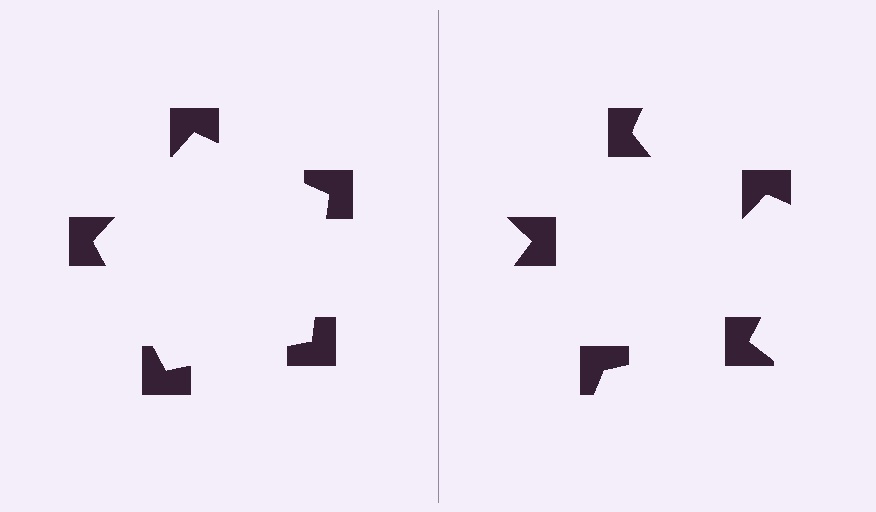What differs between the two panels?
The notched squares are positioned identically on both sides; only the wedge orientations differ. On the left they align to a pentagon; on the right they are misaligned.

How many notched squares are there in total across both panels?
10 — 5 on each side.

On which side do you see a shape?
An illusory pentagon appears on the left side. On the right side the wedge cuts are rotated, so no coherent shape forms.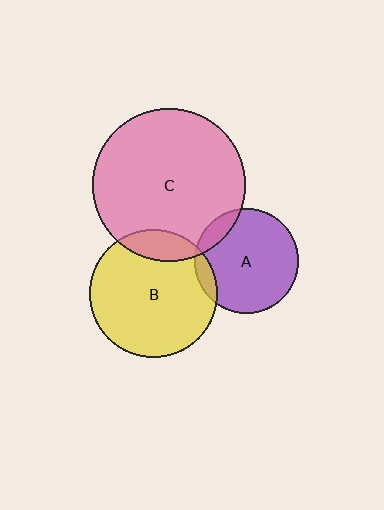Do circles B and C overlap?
Yes.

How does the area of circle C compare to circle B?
Approximately 1.4 times.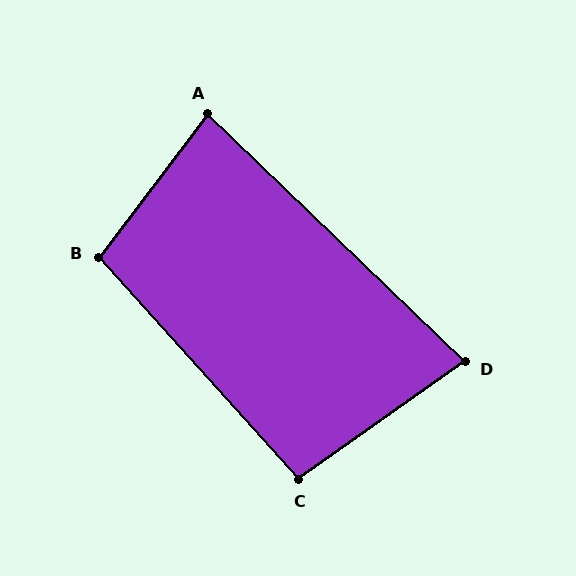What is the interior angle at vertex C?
Approximately 97 degrees (obtuse).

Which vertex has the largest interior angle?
B, at approximately 101 degrees.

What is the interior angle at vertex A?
Approximately 83 degrees (acute).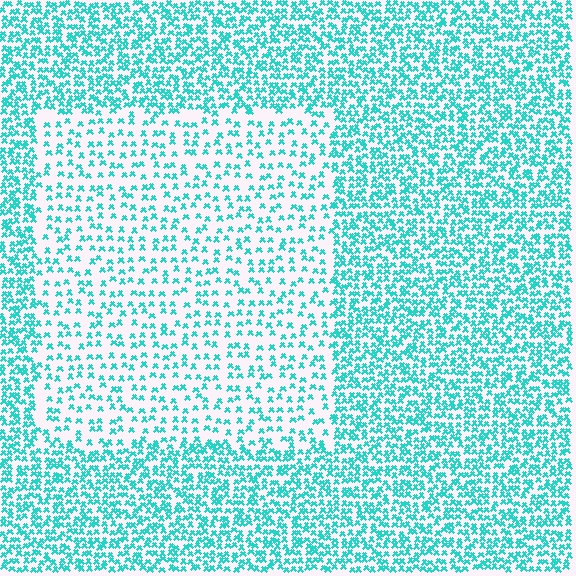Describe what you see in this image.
The image contains small cyan elements arranged at two different densities. A rectangle-shaped region is visible where the elements are less densely packed than the surrounding area.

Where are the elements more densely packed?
The elements are more densely packed outside the rectangle boundary.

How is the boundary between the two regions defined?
The boundary is defined by a change in element density (approximately 2.2x ratio). All elements are the same color, size, and shape.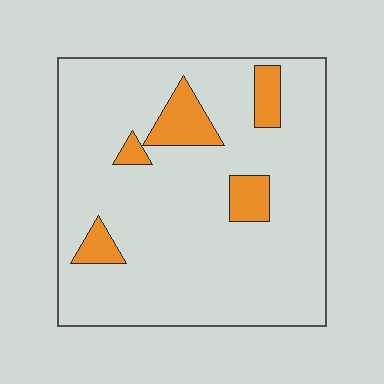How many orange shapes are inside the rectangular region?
5.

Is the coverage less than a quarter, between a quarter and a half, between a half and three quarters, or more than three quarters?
Less than a quarter.